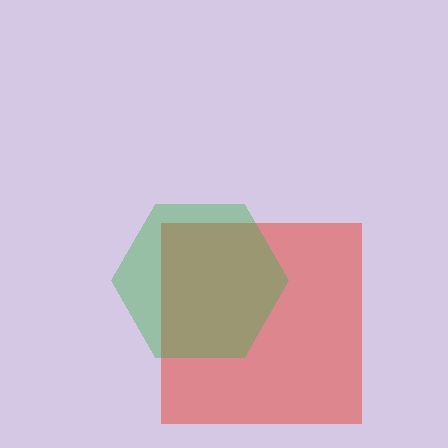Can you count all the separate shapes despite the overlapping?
Yes, there are 2 separate shapes.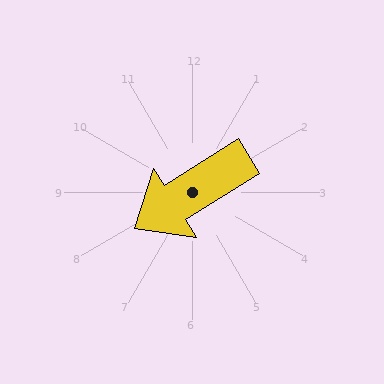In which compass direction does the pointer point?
Southwest.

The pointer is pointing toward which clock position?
Roughly 8 o'clock.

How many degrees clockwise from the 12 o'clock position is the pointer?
Approximately 238 degrees.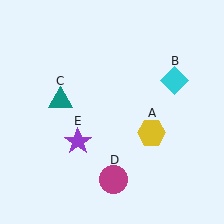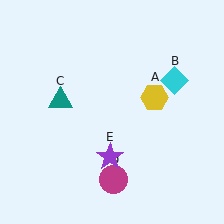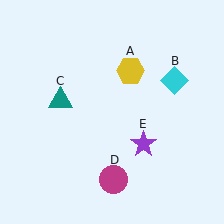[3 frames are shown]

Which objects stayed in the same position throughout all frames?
Cyan diamond (object B) and teal triangle (object C) and magenta circle (object D) remained stationary.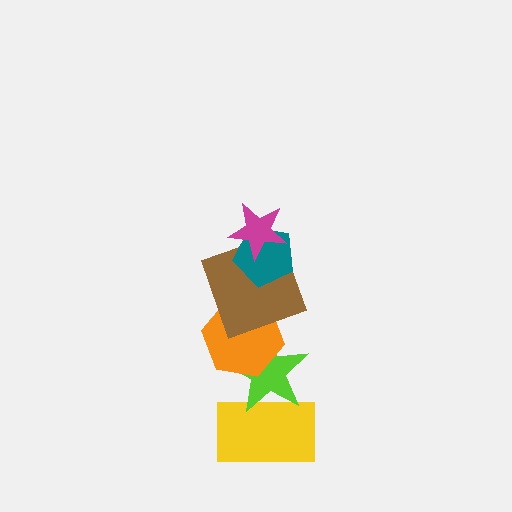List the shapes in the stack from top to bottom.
From top to bottom: the magenta star, the teal pentagon, the brown square, the orange hexagon, the lime star, the yellow rectangle.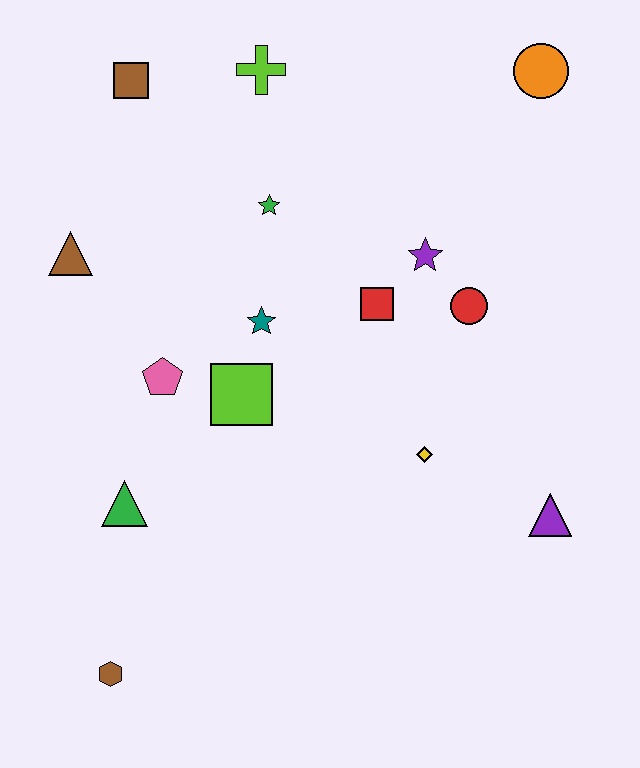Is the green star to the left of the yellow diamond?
Yes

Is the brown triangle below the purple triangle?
No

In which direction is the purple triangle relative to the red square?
The purple triangle is below the red square.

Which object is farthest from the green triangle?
The orange circle is farthest from the green triangle.